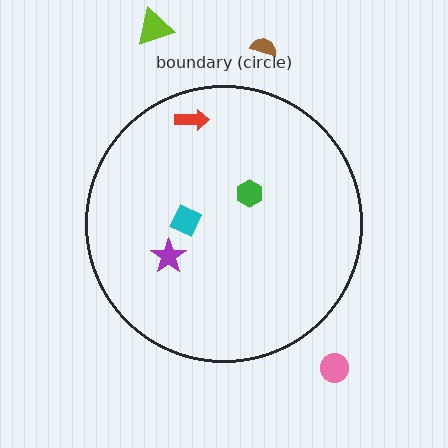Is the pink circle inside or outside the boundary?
Outside.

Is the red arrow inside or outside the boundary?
Inside.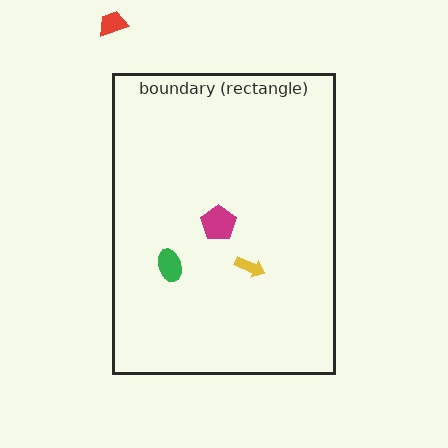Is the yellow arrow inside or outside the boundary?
Inside.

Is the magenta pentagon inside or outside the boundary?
Inside.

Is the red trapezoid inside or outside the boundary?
Outside.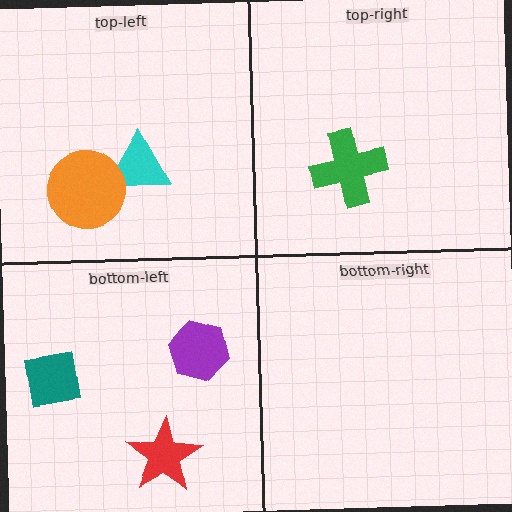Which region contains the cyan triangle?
The top-left region.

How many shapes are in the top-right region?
1.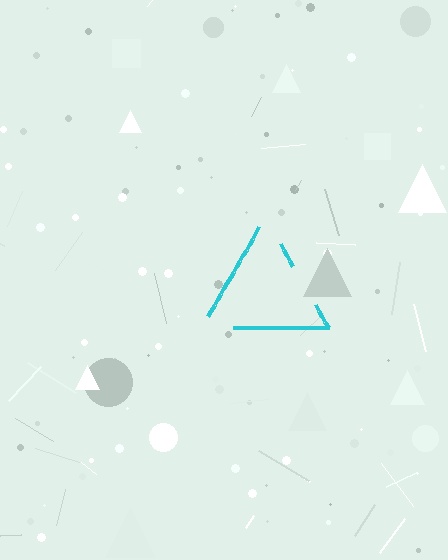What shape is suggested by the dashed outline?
The dashed outline suggests a triangle.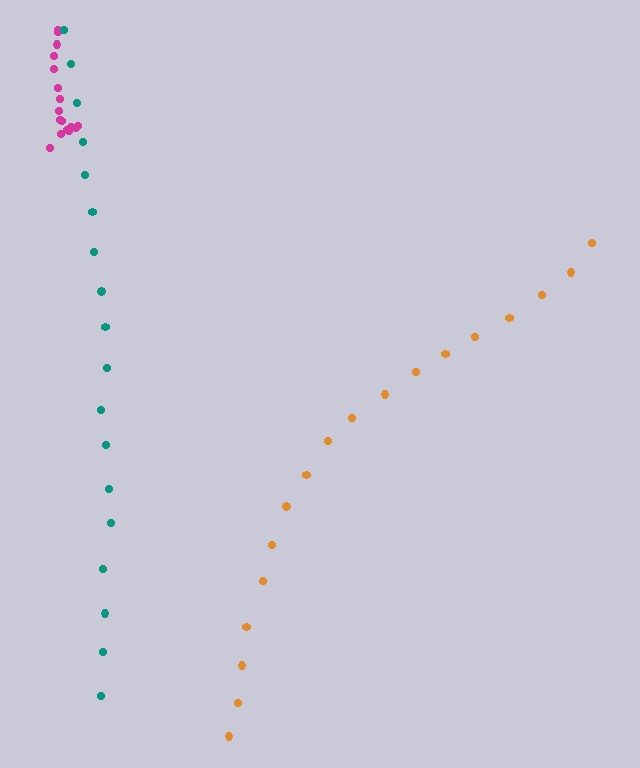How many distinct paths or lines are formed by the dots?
There are 3 distinct paths.